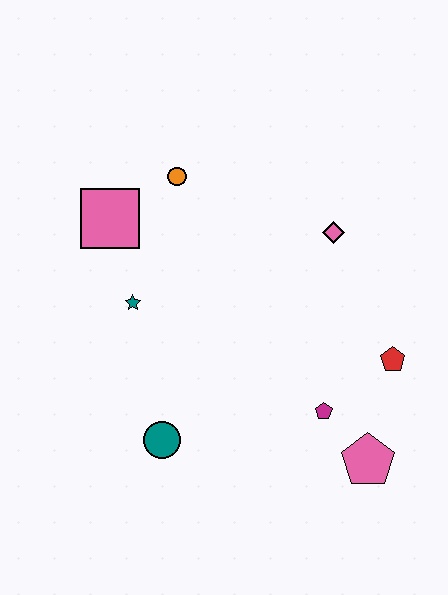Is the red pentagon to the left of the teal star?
No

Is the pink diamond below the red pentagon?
No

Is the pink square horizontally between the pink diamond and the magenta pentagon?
No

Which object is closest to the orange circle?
The pink square is closest to the orange circle.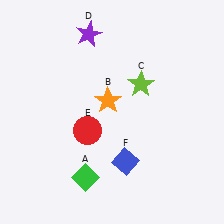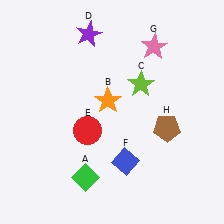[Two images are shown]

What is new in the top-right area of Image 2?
A pink star (G) was added in the top-right area of Image 2.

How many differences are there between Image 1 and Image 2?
There are 2 differences between the two images.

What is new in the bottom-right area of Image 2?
A brown pentagon (H) was added in the bottom-right area of Image 2.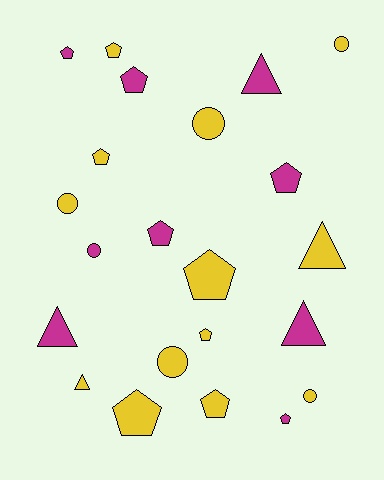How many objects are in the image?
There are 22 objects.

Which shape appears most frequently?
Pentagon, with 11 objects.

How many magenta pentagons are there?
There are 5 magenta pentagons.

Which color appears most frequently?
Yellow, with 13 objects.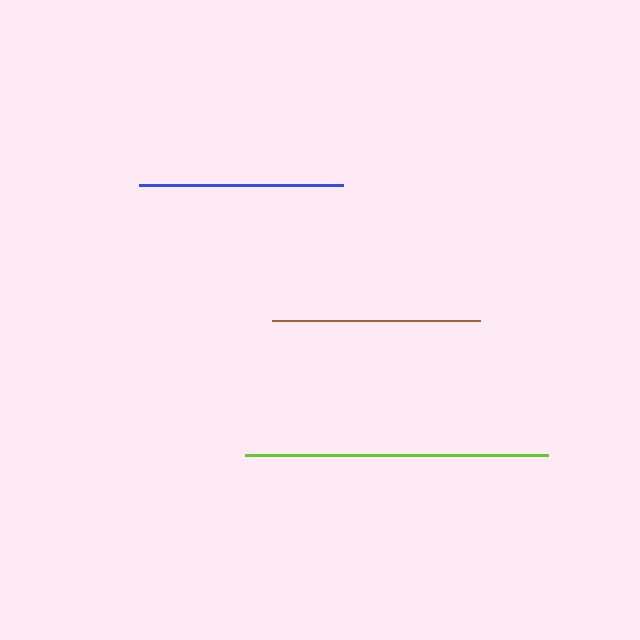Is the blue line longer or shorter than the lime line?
The lime line is longer than the blue line.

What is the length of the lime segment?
The lime segment is approximately 303 pixels long.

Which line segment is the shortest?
The blue line is the shortest at approximately 204 pixels.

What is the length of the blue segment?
The blue segment is approximately 204 pixels long.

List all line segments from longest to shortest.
From longest to shortest: lime, brown, blue.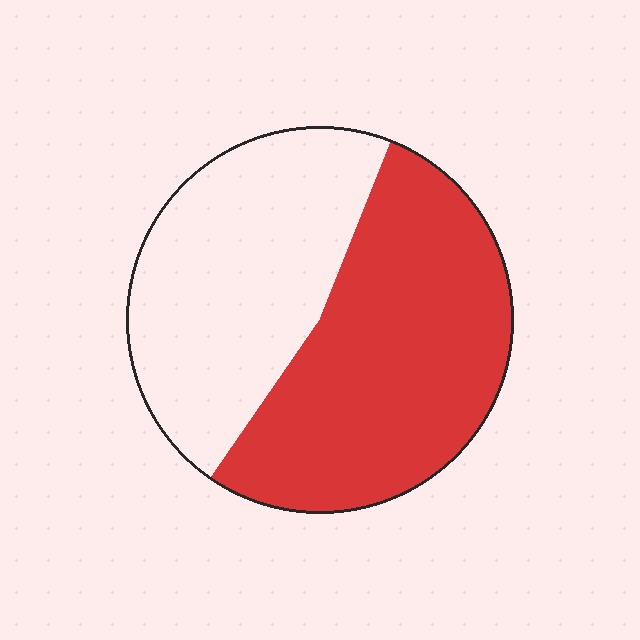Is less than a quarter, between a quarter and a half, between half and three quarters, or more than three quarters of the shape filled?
Between half and three quarters.